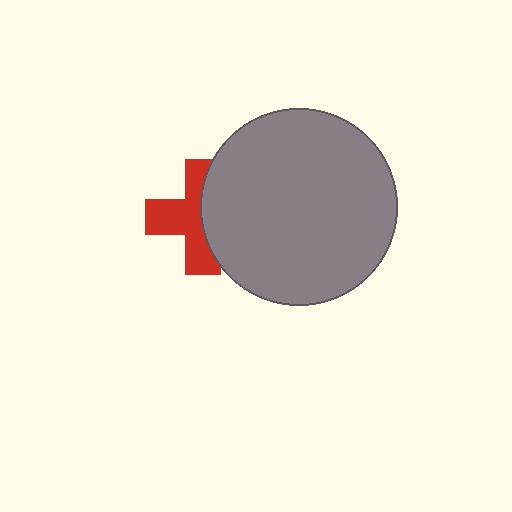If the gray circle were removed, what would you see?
You would see the complete red cross.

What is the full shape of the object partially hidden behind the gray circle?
The partially hidden object is a red cross.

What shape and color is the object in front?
The object in front is a gray circle.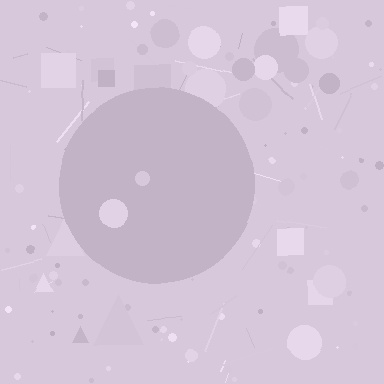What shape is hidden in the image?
A circle is hidden in the image.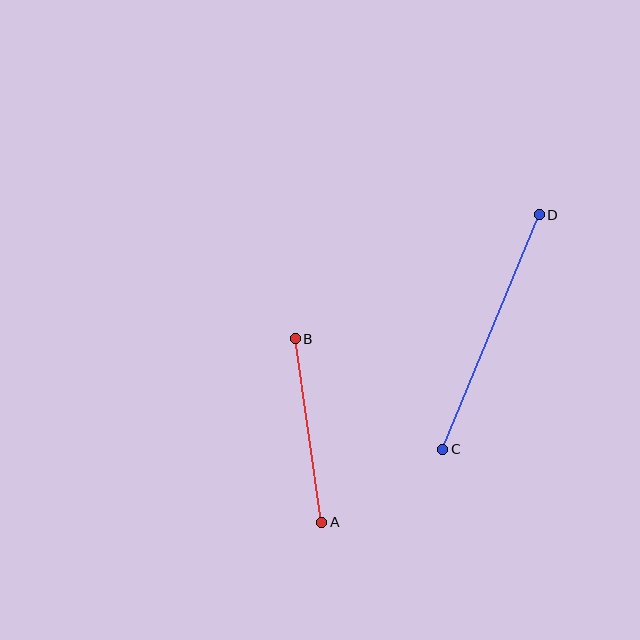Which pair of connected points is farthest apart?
Points C and D are farthest apart.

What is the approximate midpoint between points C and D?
The midpoint is at approximately (491, 332) pixels.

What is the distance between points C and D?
The distance is approximately 254 pixels.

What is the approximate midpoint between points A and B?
The midpoint is at approximately (308, 431) pixels.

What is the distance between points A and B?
The distance is approximately 185 pixels.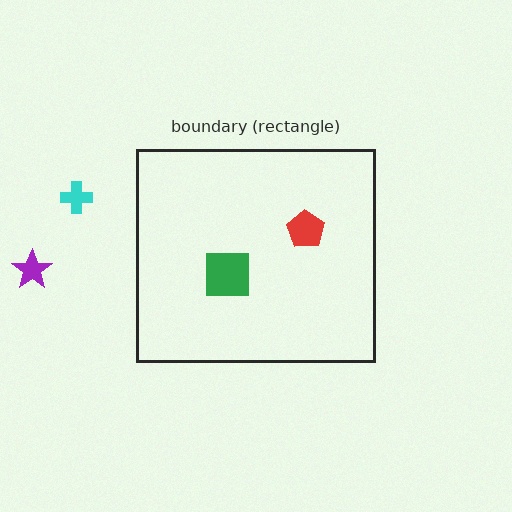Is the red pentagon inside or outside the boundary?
Inside.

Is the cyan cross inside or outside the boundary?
Outside.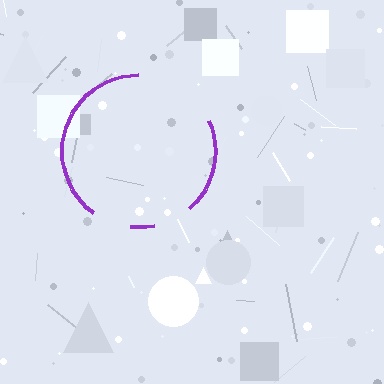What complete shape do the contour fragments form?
The contour fragments form a circle.